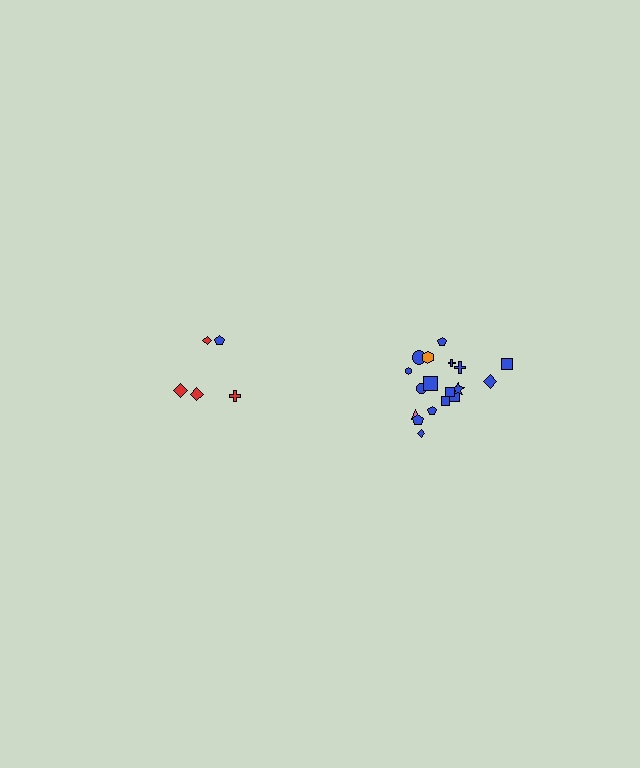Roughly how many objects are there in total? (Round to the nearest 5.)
Roughly 25 objects in total.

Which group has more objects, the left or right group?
The right group.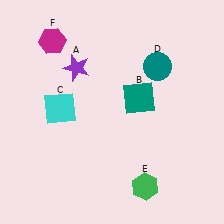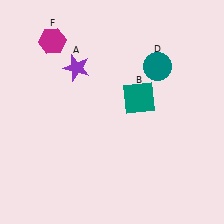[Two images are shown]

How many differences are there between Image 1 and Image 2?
There are 2 differences between the two images.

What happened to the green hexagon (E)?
The green hexagon (E) was removed in Image 2. It was in the bottom-right area of Image 1.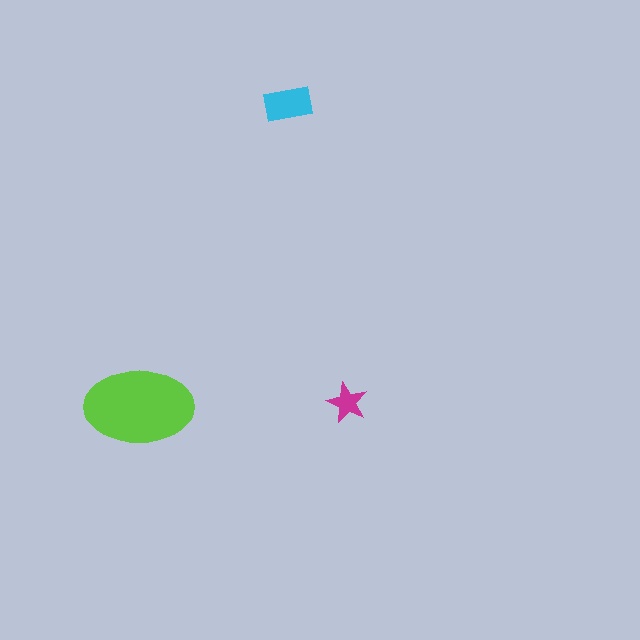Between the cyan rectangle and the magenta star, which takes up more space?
The cyan rectangle.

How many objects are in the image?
There are 3 objects in the image.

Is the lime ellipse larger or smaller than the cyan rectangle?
Larger.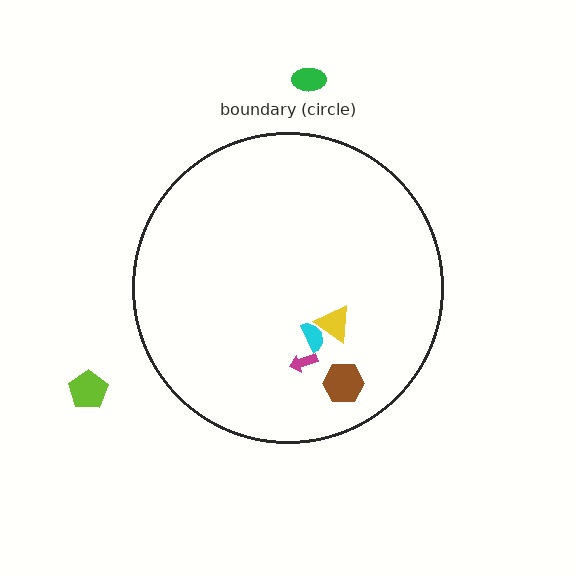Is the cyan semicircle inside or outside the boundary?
Inside.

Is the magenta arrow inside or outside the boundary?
Inside.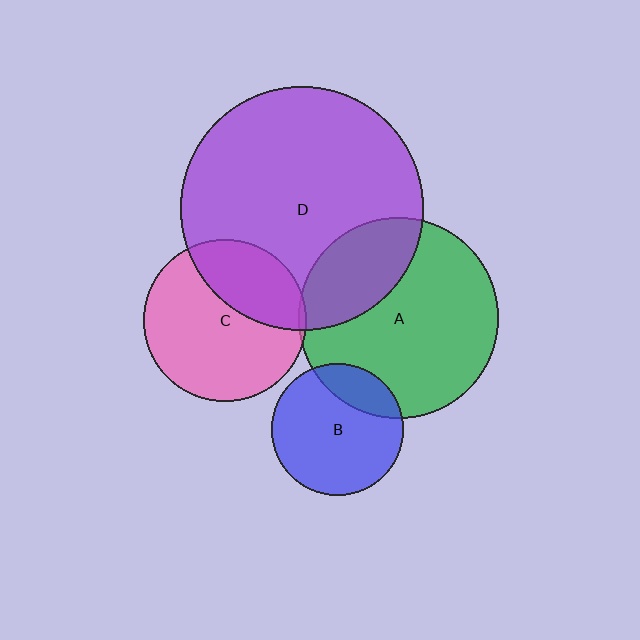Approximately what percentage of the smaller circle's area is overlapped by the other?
Approximately 20%.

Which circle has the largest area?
Circle D (purple).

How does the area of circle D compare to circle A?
Approximately 1.5 times.